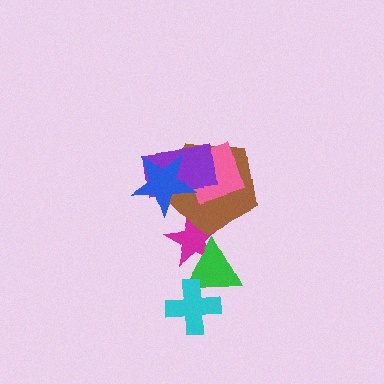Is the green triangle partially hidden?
Yes, it is partially covered by another shape.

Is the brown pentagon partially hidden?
Yes, it is partially covered by another shape.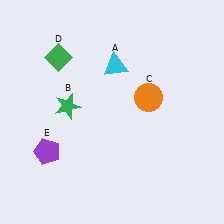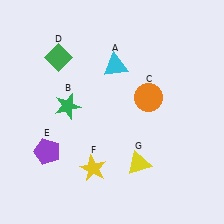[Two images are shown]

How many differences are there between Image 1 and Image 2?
There are 2 differences between the two images.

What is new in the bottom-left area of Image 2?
A yellow star (F) was added in the bottom-left area of Image 2.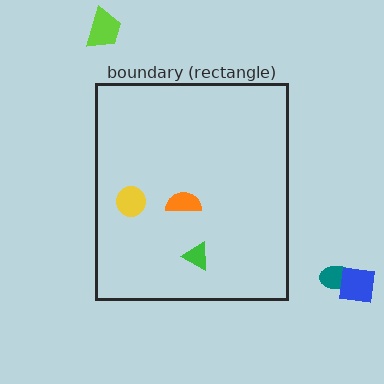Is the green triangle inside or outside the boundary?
Inside.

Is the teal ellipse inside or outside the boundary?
Outside.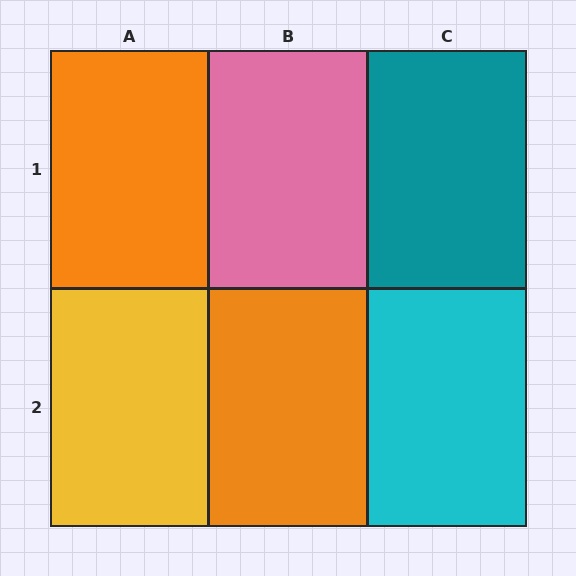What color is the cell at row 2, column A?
Yellow.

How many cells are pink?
1 cell is pink.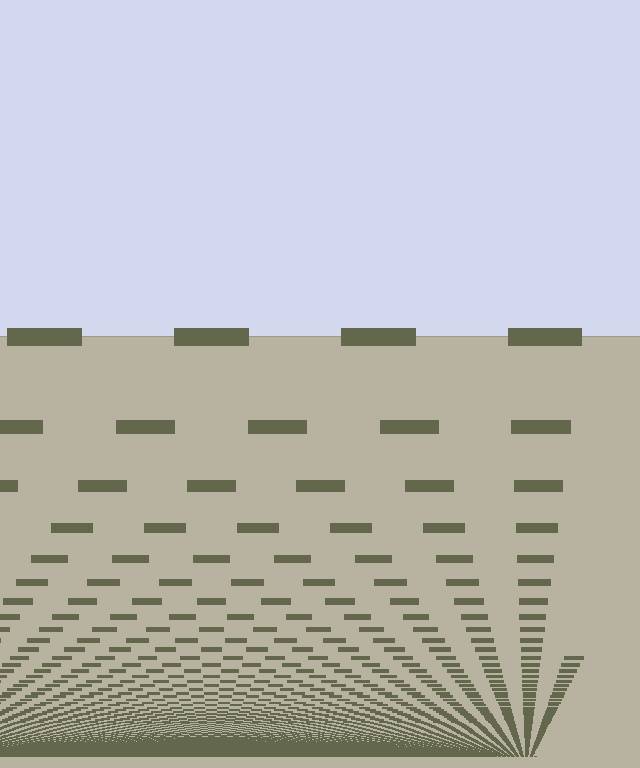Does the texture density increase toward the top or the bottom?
Density increases toward the bottom.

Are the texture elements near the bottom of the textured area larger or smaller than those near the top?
Smaller. The gradient is inverted — elements near the bottom are smaller and denser.